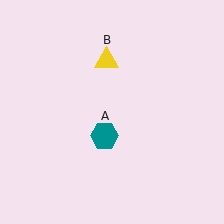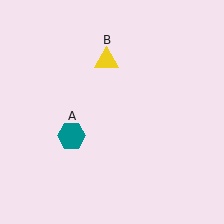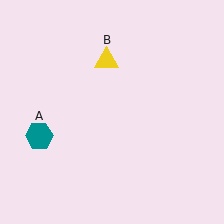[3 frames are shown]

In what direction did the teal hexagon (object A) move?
The teal hexagon (object A) moved left.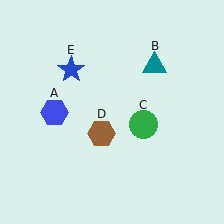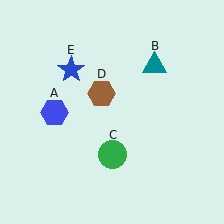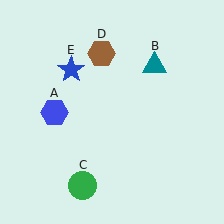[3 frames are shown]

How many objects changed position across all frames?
2 objects changed position: green circle (object C), brown hexagon (object D).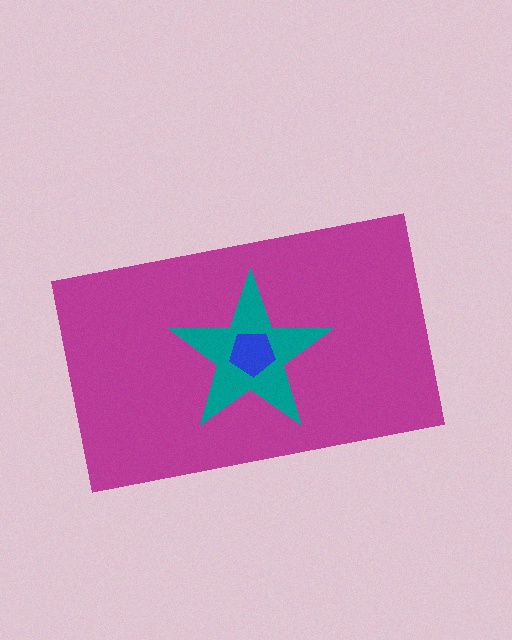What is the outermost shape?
The magenta rectangle.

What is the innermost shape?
The blue pentagon.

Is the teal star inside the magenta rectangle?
Yes.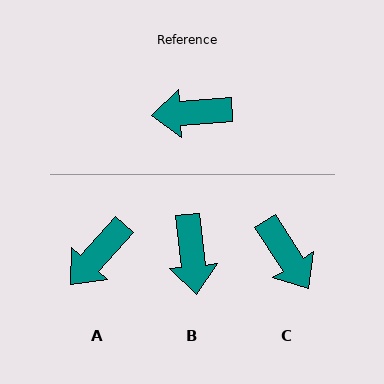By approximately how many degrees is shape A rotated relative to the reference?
Approximately 44 degrees counter-clockwise.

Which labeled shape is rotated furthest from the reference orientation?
C, about 119 degrees away.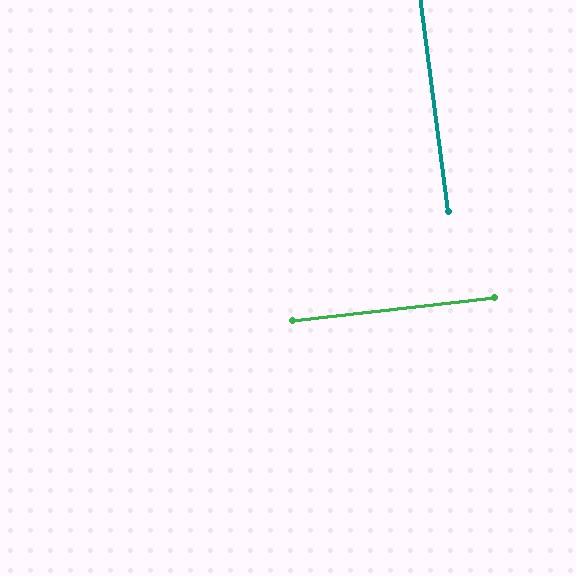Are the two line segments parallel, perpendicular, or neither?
Perpendicular — they meet at approximately 89°.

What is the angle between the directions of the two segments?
Approximately 89 degrees.